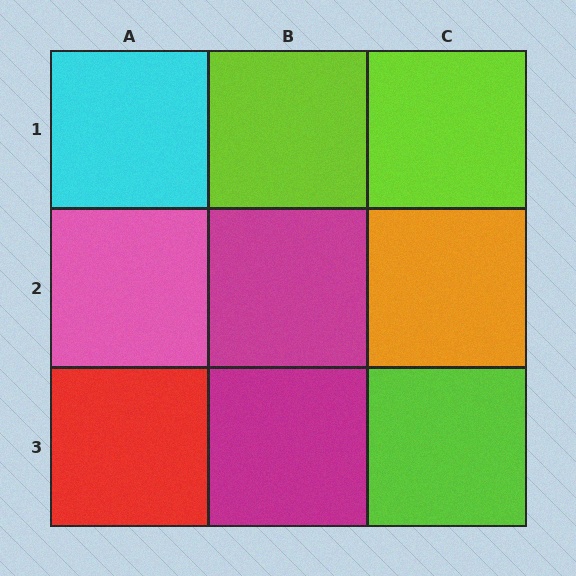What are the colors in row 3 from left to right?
Red, magenta, lime.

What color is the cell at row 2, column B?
Magenta.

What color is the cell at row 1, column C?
Lime.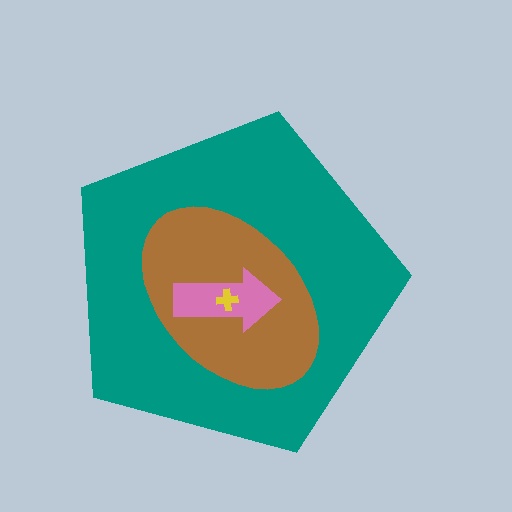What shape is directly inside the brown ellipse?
The pink arrow.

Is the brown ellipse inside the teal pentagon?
Yes.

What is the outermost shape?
The teal pentagon.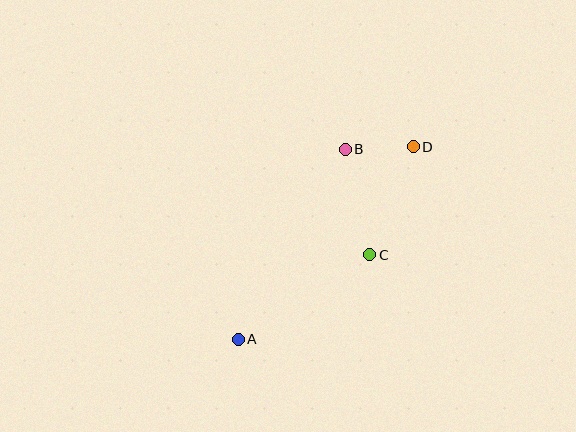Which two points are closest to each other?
Points B and D are closest to each other.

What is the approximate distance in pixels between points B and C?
The distance between B and C is approximately 108 pixels.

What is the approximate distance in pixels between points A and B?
The distance between A and B is approximately 218 pixels.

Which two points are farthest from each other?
Points A and D are farthest from each other.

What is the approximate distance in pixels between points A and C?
The distance between A and C is approximately 156 pixels.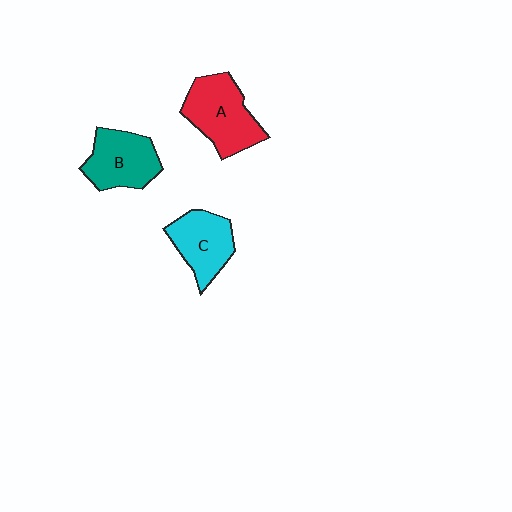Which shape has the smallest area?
Shape C (cyan).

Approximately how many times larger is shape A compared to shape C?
Approximately 1.3 times.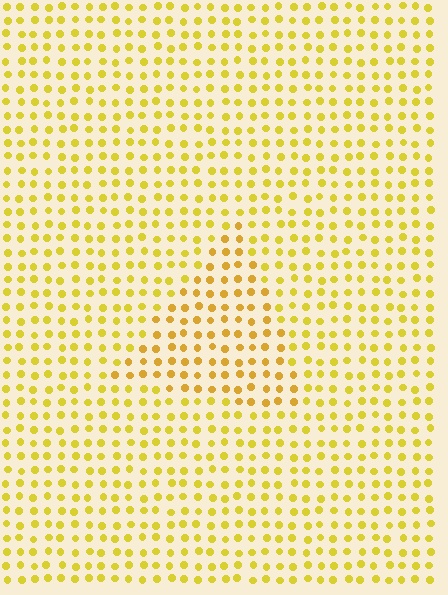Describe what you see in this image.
The image is filled with small yellow elements in a uniform arrangement. A triangle-shaped region is visible where the elements are tinted to a slightly different hue, forming a subtle color boundary.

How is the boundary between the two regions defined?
The boundary is defined purely by a slight shift in hue (about 15 degrees). Spacing, size, and orientation are identical on both sides.